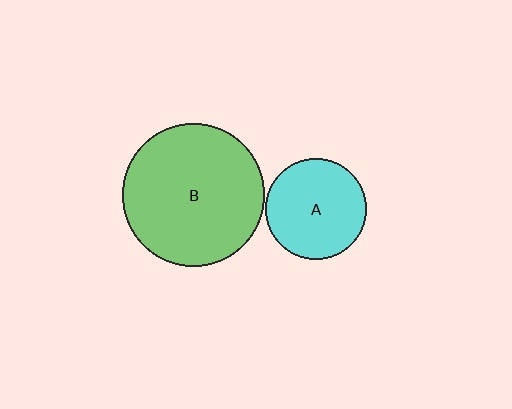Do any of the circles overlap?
No, none of the circles overlap.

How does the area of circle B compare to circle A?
Approximately 2.0 times.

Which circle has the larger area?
Circle B (green).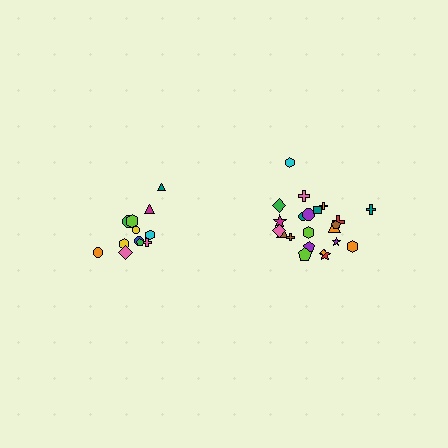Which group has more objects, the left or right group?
The right group.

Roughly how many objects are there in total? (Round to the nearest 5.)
Roughly 35 objects in total.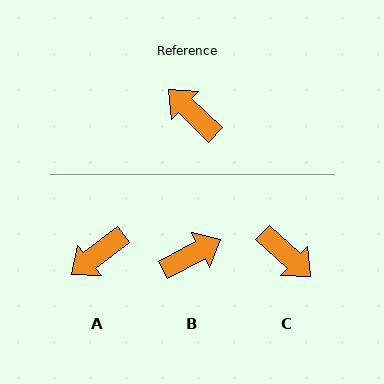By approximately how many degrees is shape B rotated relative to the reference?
Approximately 108 degrees clockwise.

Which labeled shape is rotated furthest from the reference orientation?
C, about 179 degrees away.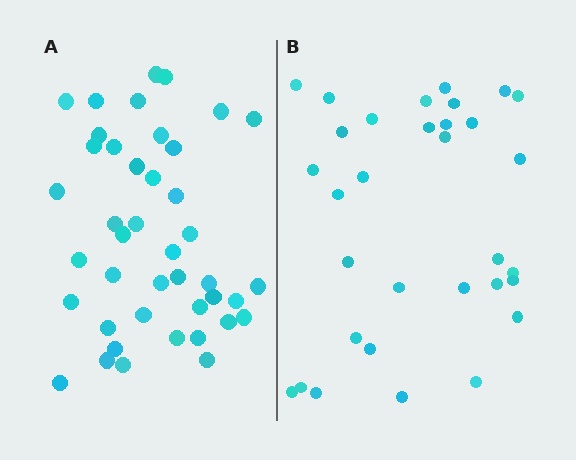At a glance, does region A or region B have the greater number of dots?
Region A (the left region) has more dots.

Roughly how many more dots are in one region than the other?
Region A has roughly 10 or so more dots than region B.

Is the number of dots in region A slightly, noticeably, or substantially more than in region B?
Region A has noticeably more, but not dramatically so. The ratio is roughly 1.3 to 1.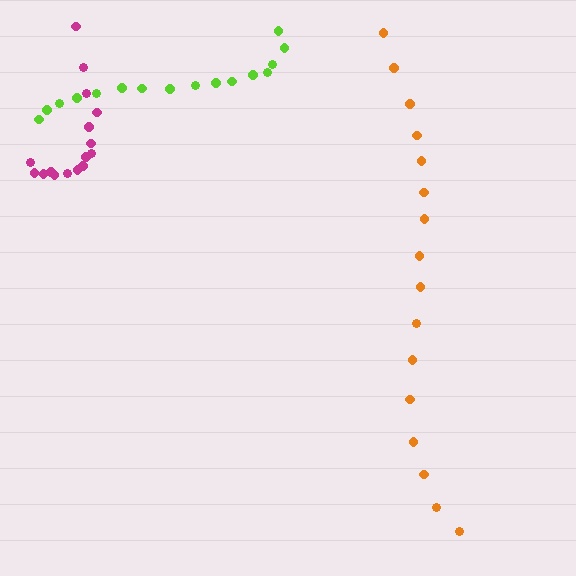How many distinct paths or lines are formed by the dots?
There are 3 distinct paths.